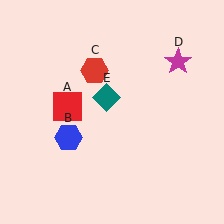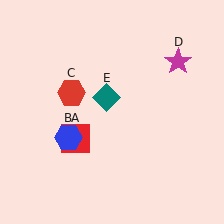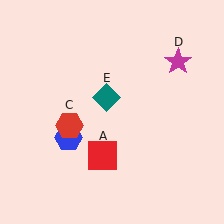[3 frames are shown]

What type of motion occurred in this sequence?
The red square (object A), red hexagon (object C) rotated counterclockwise around the center of the scene.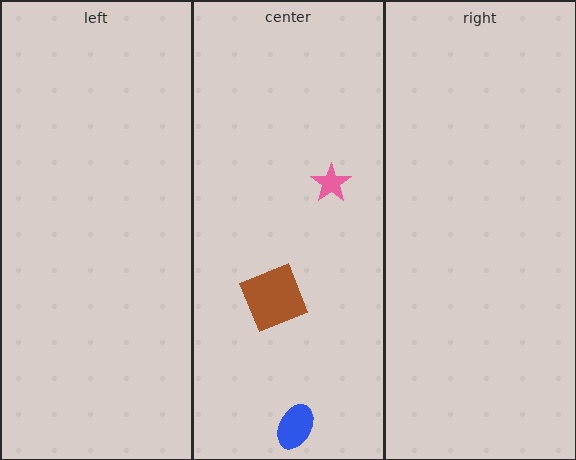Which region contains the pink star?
The center region.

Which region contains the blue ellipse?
The center region.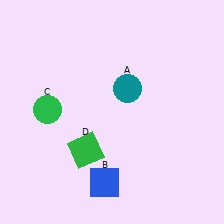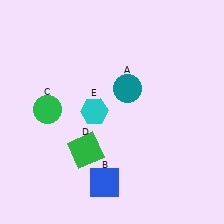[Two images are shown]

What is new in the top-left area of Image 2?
A cyan hexagon (E) was added in the top-left area of Image 2.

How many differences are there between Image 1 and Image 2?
There is 1 difference between the two images.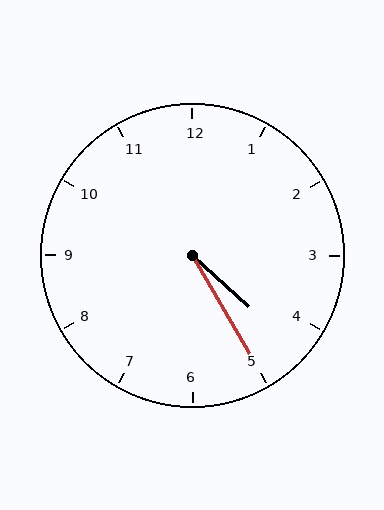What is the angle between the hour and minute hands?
Approximately 18 degrees.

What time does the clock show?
4:25.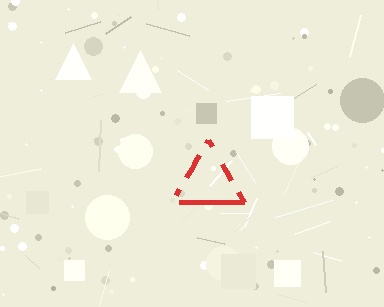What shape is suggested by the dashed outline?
The dashed outline suggests a triangle.